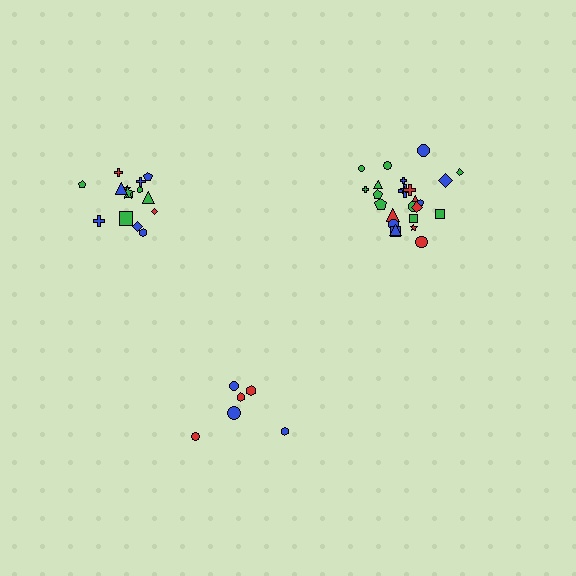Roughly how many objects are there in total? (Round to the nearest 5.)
Roughly 45 objects in total.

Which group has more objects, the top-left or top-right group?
The top-right group.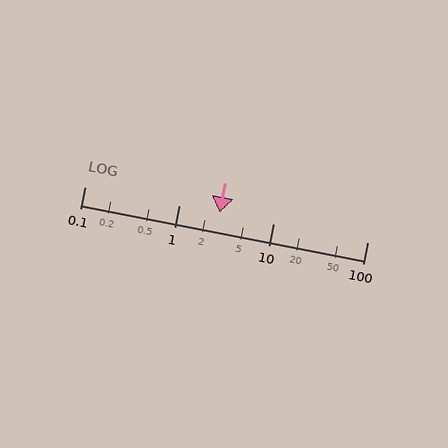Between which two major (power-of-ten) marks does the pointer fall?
The pointer is between 1 and 10.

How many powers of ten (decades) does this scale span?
The scale spans 3 decades, from 0.1 to 100.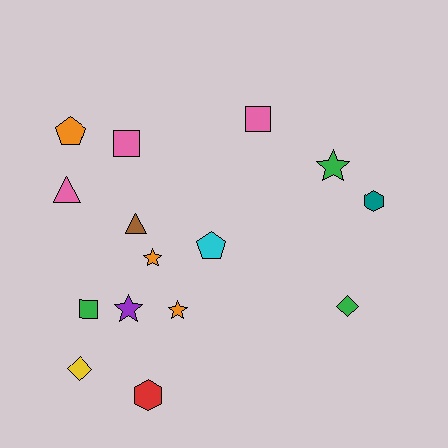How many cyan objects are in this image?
There is 1 cyan object.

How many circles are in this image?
There are no circles.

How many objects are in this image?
There are 15 objects.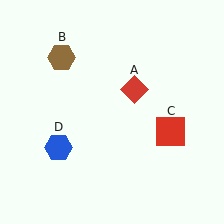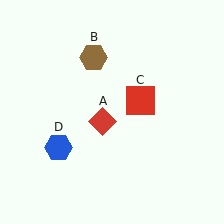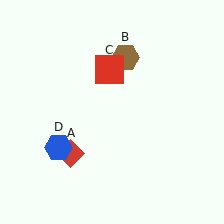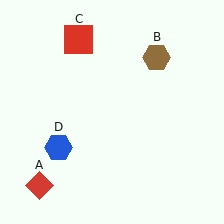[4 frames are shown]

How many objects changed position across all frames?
3 objects changed position: red diamond (object A), brown hexagon (object B), red square (object C).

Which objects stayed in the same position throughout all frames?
Blue hexagon (object D) remained stationary.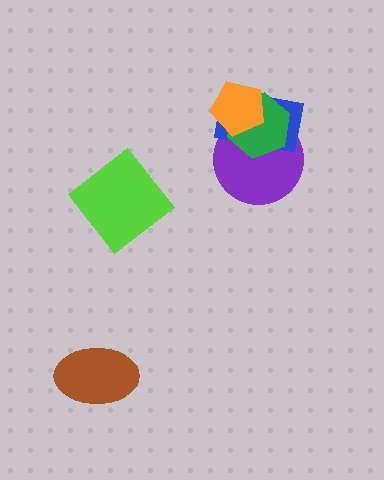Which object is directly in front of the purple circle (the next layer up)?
The blue rectangle is directly in front of the purple circle.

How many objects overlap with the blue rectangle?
3 objects overlap with the blue rectangle.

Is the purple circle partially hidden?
Yes, it is partially covered by another shape.